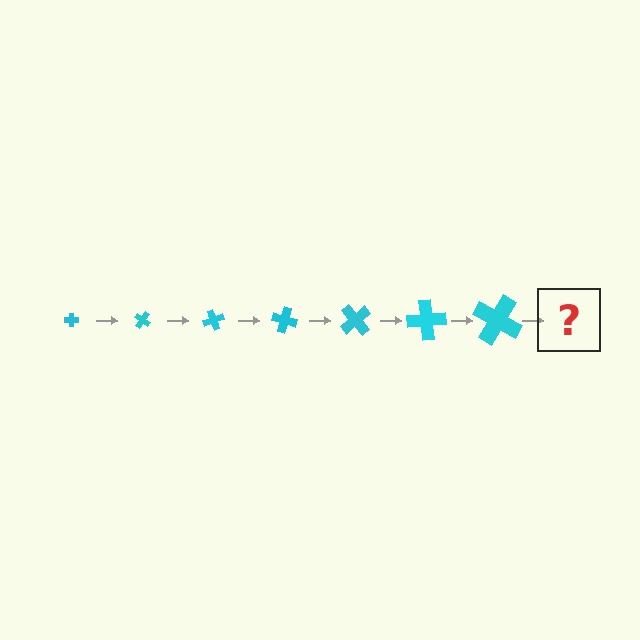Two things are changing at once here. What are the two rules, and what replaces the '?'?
The two rules are that the cross grows larger each step and it rotates 35 degrees each step. The '?' should be a cross, larger than the previous one and rotated 245 degrees from the start.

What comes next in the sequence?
The next element should be a cross, larger than the previous one and rotated 245 degrees from the start.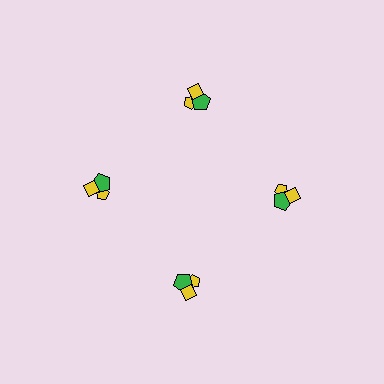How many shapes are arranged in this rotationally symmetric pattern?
There are 12 shapes, arranged in 4 groups of 3.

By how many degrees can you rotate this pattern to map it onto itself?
The pattern maps onto itself every 90 degrees of rotation.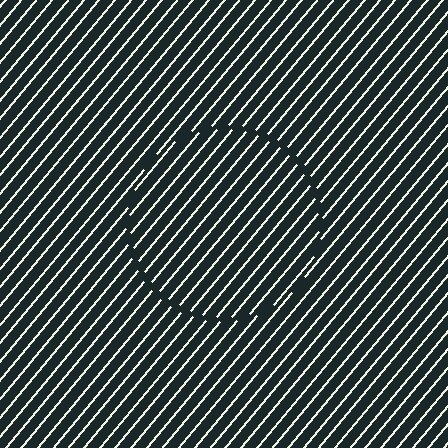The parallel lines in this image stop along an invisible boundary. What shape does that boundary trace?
An illusory circle. The interior of the shape contains the same grating, shifted by half a period — the contour is defined by the phase discontinuity where line-ends from the inner and outer gratings abut.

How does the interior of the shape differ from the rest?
The interior of the shape contains the same grating, shifted by half a period — the contour is defined by the phase discontinuity where line-ends from the inner and outer gratings abut.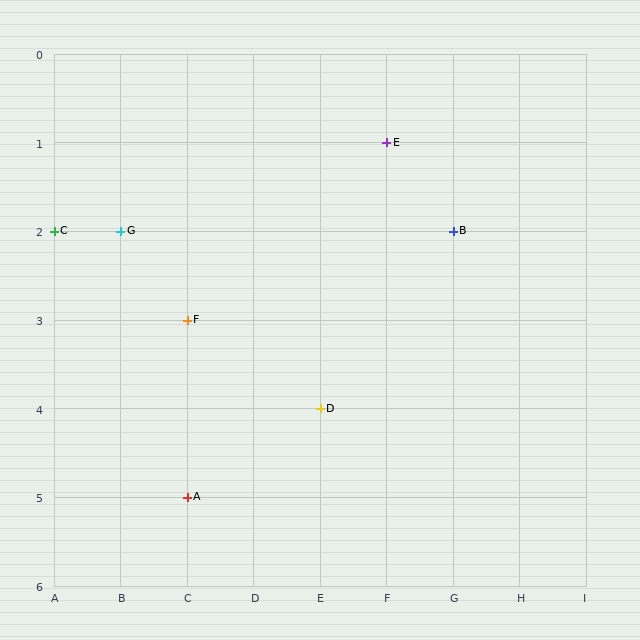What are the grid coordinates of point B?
Point B is at grid coordinates (G, 2).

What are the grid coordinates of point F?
Point F is at grid coordinates (C, 3).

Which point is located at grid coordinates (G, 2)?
Point B is at (G, 2).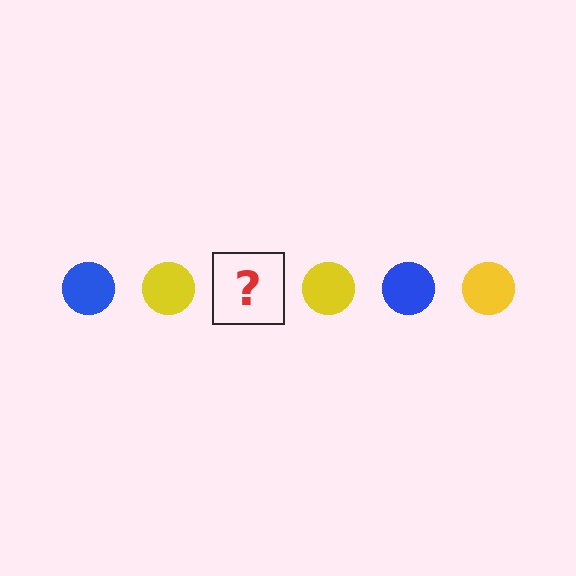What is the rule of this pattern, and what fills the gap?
The rule is that the pattern cycles through blue, yellow circles. The gap should be filled with a blue circle.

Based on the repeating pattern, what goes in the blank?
The blank should be a blue circle.